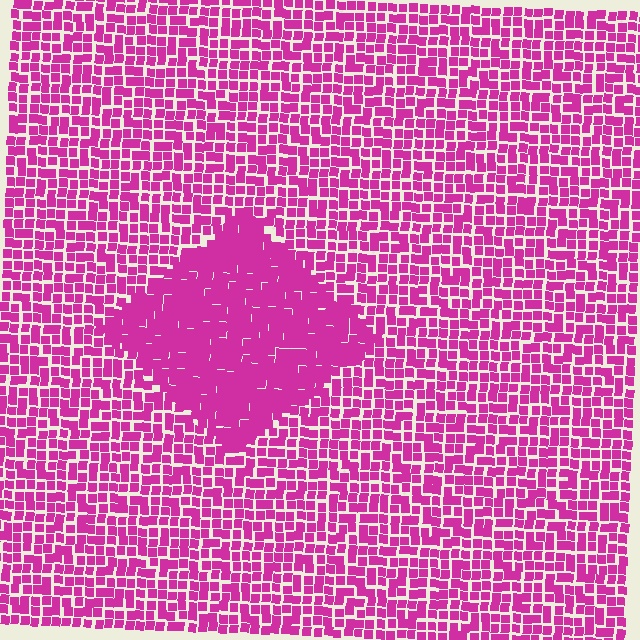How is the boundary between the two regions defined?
The boundary is defined by a change in element density (approximately 1.6x ratio). All elements are the same color, size, and shape.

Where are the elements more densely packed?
The elements are more densely packed inside the diamond boundary.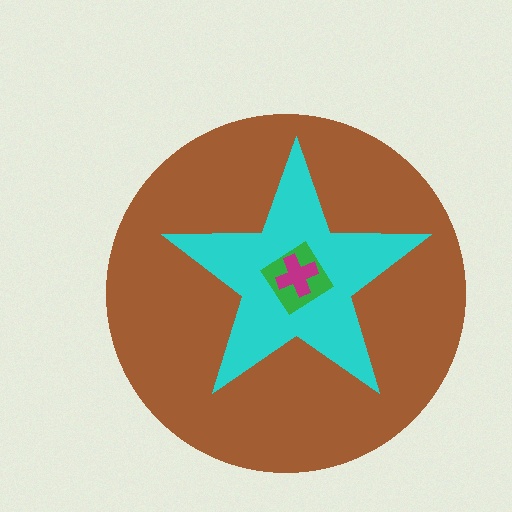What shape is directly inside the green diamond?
The magenta cross.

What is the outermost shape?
The brown circle.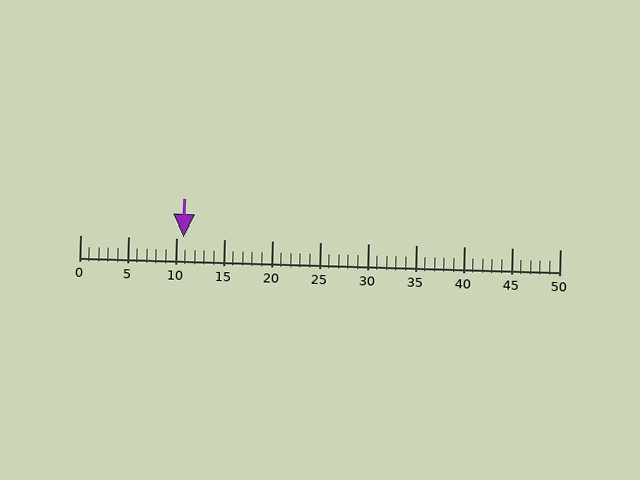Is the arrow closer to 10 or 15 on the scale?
The arrow is closer to 10.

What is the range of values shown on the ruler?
The ruler shows values from 0 to 50.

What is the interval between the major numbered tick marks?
The major tick marks are spaced 5 units apart.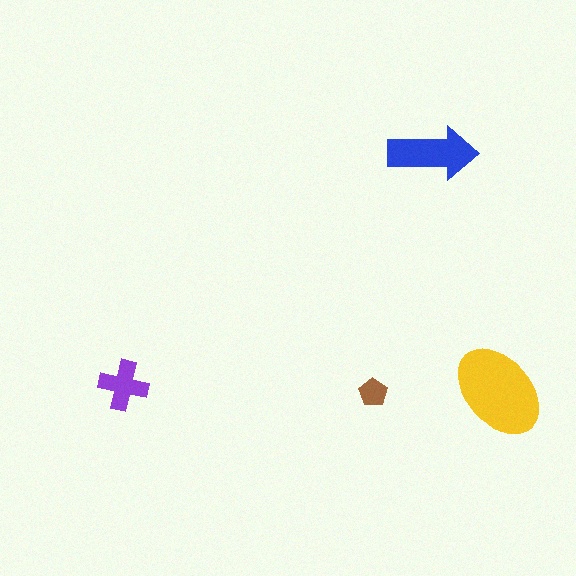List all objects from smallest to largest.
The brown pentagon, the purple cross, the blue arrow, the yellow ellipse.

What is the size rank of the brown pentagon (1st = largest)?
4th.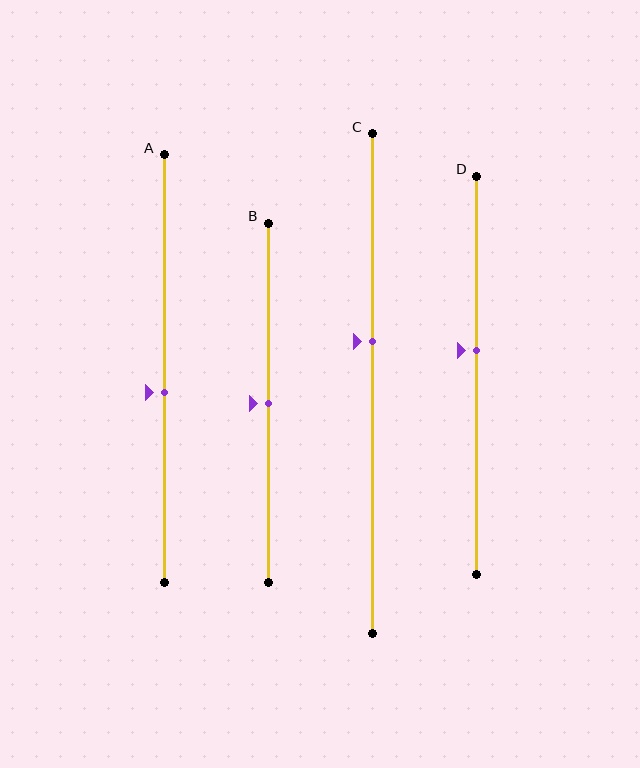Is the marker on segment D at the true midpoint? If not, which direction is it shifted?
No, the marker on segment D is shifted upward by about 6% of the segment length.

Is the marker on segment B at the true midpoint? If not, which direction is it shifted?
Yes, the marker on segment B is at the true midpoint.